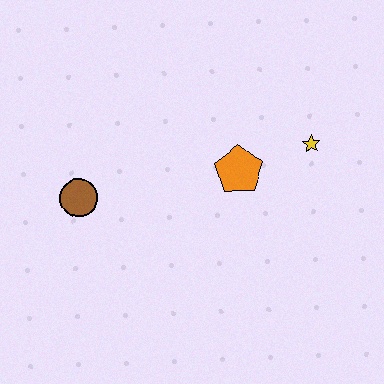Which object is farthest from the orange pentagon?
The brown circle is farthest from the orange pentagon.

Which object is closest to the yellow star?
The orange pentagon is closest to the yellow star.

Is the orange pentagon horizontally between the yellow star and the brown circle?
Yes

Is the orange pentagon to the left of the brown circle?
No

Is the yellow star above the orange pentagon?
Yes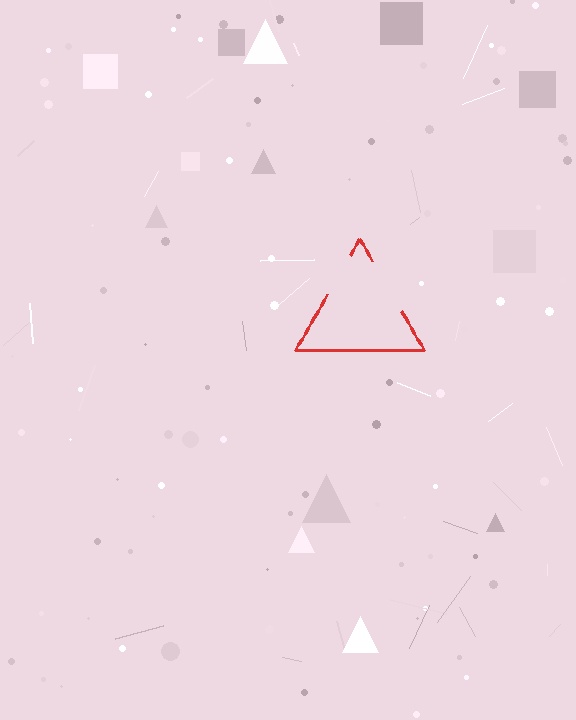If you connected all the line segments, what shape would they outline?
They would outline a triangle.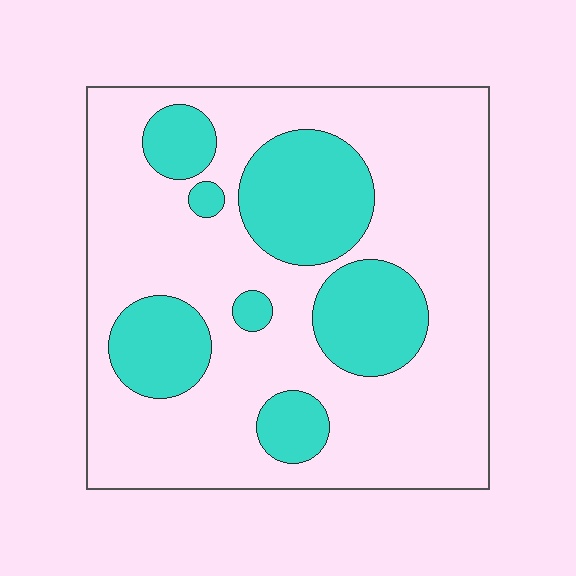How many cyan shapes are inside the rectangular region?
7.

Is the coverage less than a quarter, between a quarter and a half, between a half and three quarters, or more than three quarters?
Between a quarter and a half.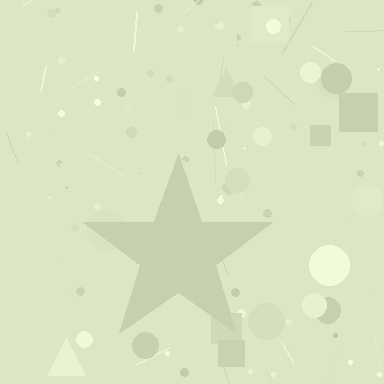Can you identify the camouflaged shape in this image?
The camouflaged shape is a star.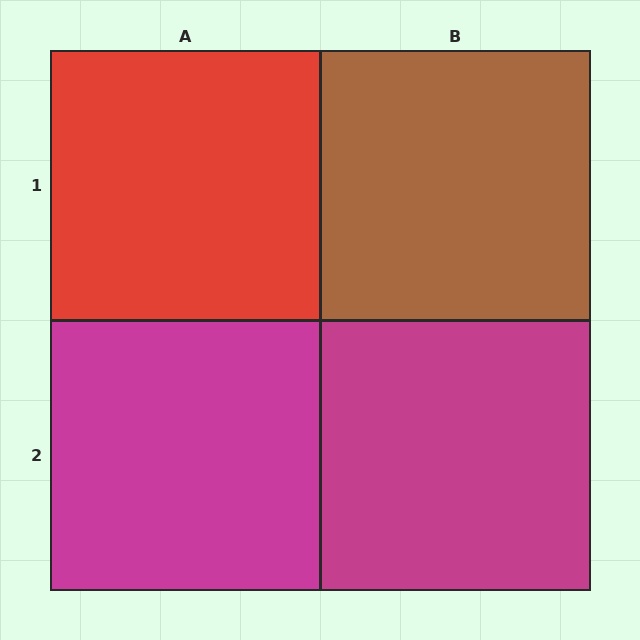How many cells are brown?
1 cell is brown.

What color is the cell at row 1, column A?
Red.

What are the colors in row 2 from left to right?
Magenta, magenta.